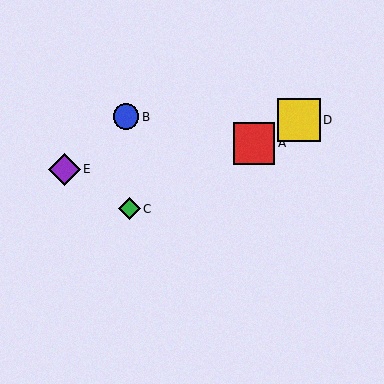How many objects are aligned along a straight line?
3 objects (A, C, D) are aligned along a straight line.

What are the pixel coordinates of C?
Object C is at (129, 209).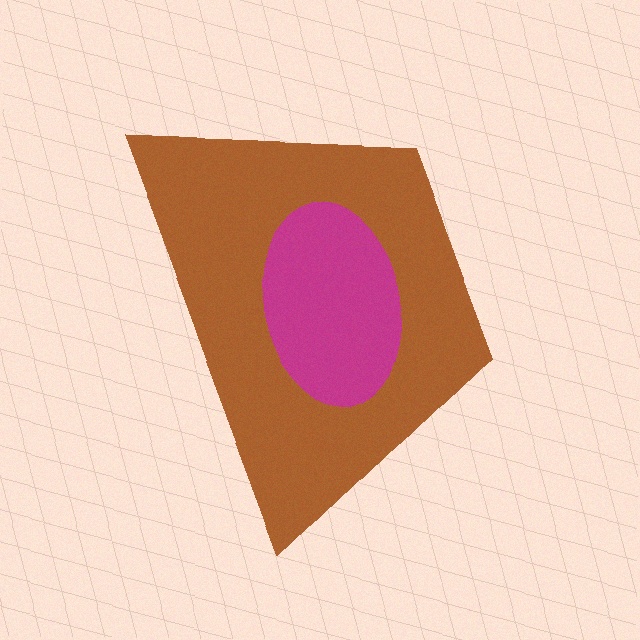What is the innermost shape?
The magenta ellipse.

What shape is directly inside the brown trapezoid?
The magenta ellipse.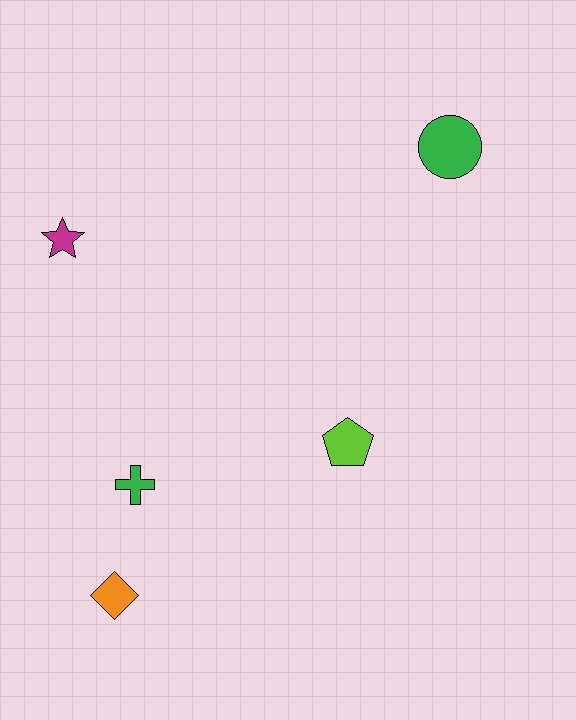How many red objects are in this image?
There are no red objects.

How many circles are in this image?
There is 1 circle.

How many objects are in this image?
There are 5 objects.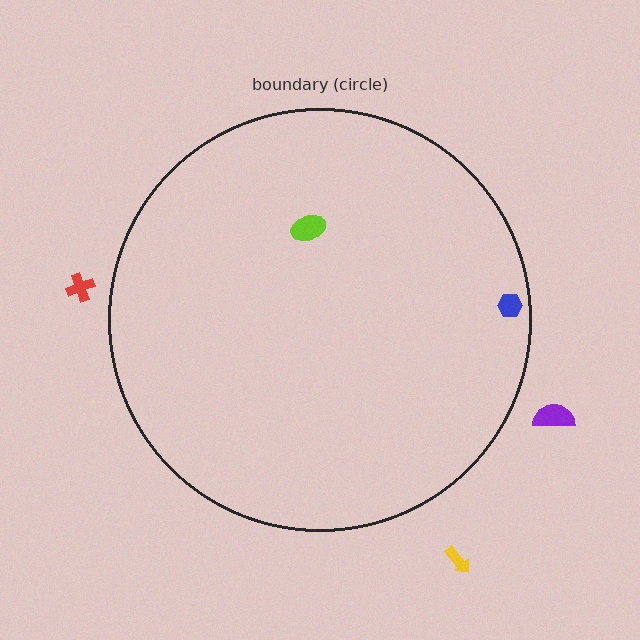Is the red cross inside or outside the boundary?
Outside.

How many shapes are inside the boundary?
2 inside, 3 outside.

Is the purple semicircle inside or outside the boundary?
Outside.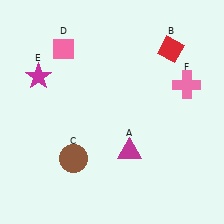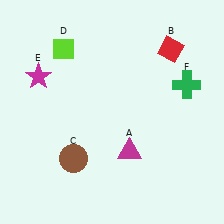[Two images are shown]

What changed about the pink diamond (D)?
In Image 1, D is pink. In Image 2, it changed to lime.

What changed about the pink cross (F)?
In Image 1, F is pink. In Image 2, it changed to green.